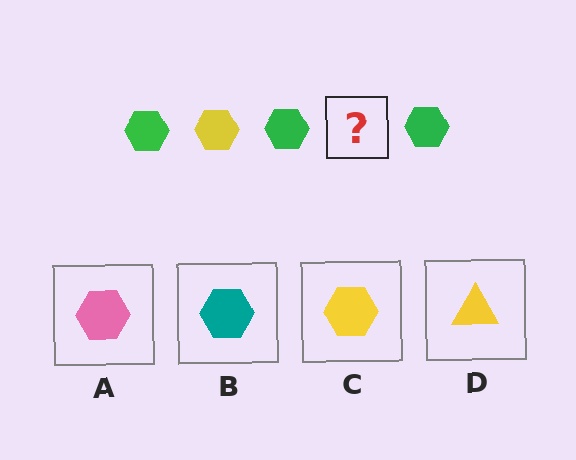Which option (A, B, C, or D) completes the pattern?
C.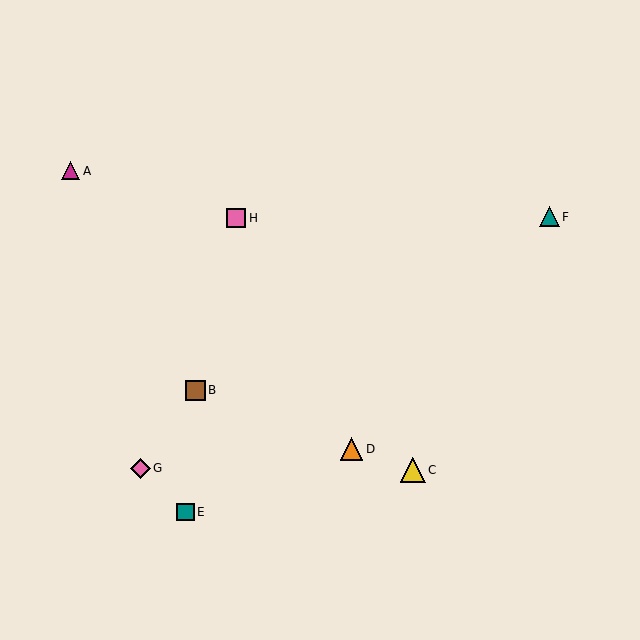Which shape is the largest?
The yellow triangle (labeled C) is the largest.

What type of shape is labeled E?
Shape E is a teal square.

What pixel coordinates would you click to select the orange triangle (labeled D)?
Click at (351, 449) to select the orange triangle D.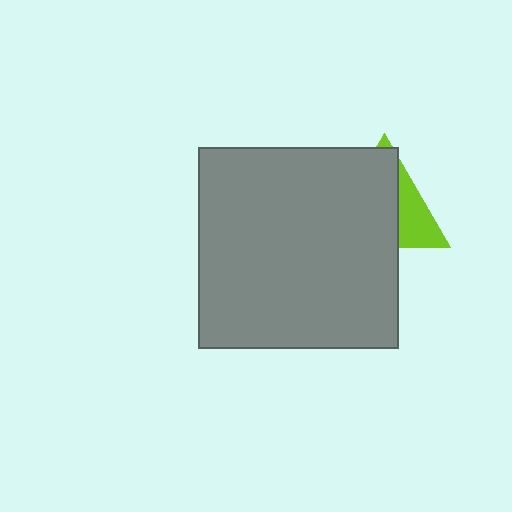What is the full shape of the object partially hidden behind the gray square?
The partially hidden object is a lime triangle.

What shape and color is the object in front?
The object in front is a gray square.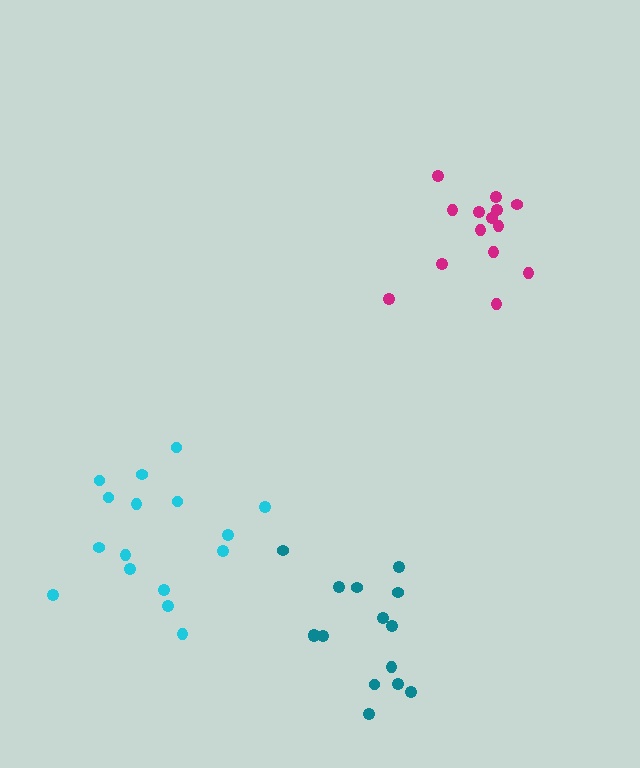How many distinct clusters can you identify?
There are 3 distinct clusters.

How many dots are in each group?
Group 1: 16 dots, Group 2: 14 dots, Group 3: 15 dots (45 total).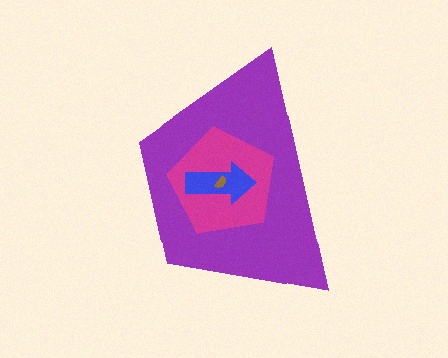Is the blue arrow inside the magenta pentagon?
Yes.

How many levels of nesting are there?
4.